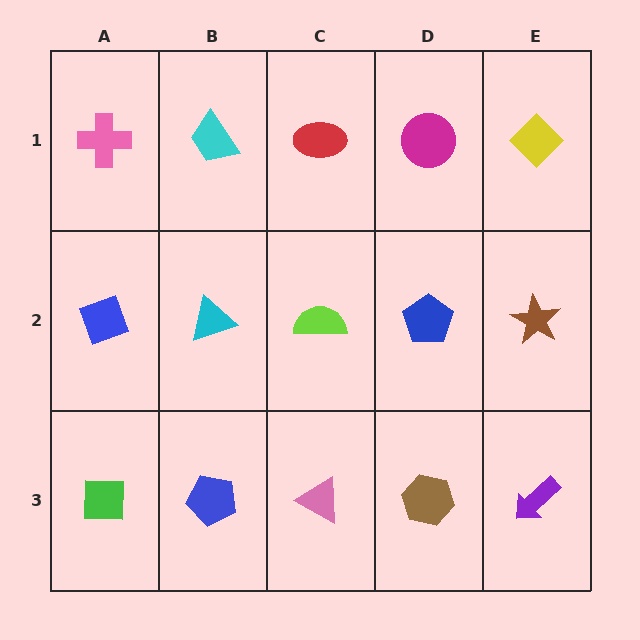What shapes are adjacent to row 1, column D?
A blue pentagon (row 2, column D), a red ellipse (row 1, column C), a yellow diamond (row 1, column E).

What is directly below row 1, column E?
A brown star.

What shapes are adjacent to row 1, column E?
A brown star (row 2, column E), a magenta circle (row 1, column D).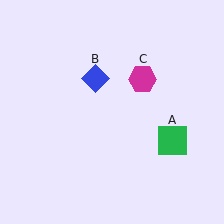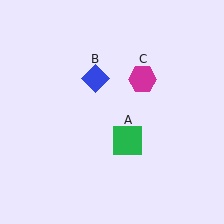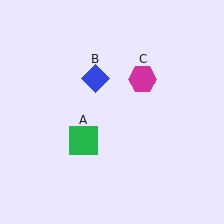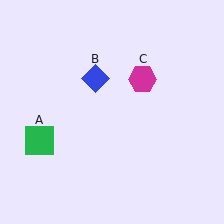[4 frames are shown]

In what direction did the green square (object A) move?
The green square (object A) moved left.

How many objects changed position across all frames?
1 object changed position: green square (object A).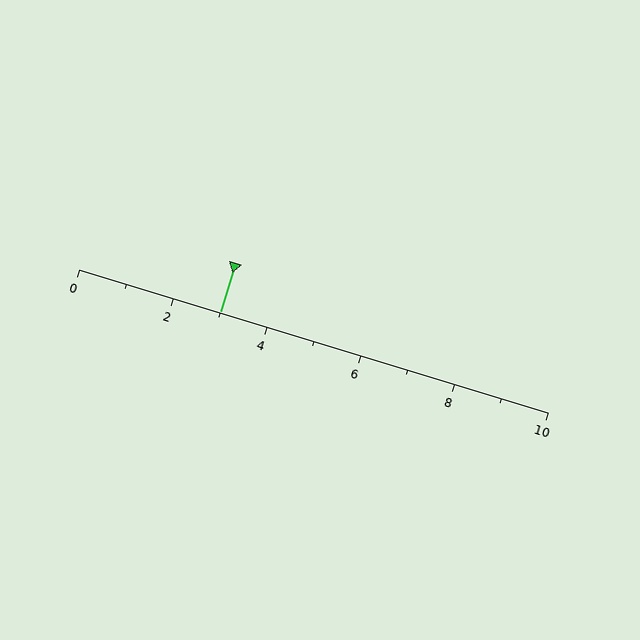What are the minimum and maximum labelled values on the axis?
The axis runs from 0 to 10.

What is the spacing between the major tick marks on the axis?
The major ticks are spaced 2 apart.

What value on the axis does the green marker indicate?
The marker indicates approximately 3.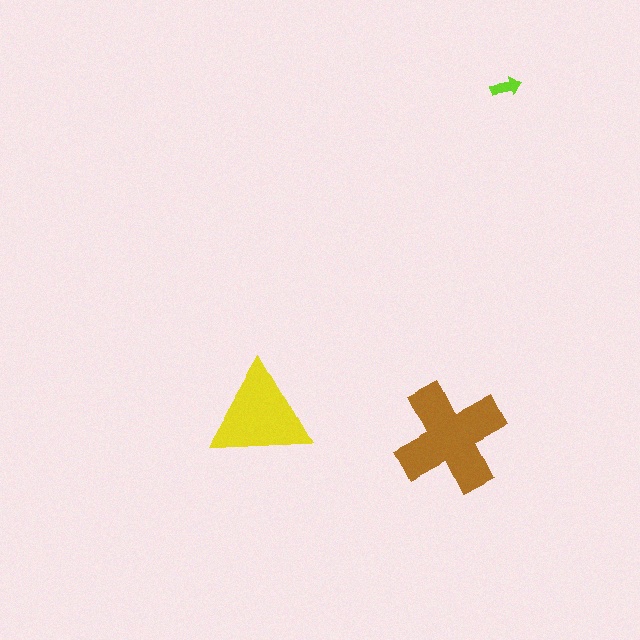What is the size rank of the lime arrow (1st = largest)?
3rd.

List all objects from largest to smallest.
The brown cross, the yellow triangle, the lime arrow.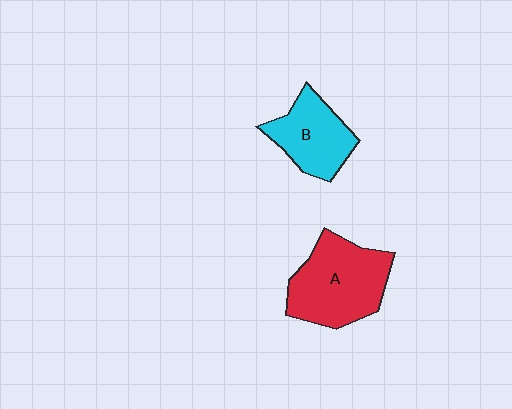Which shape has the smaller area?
Shape B (cyan).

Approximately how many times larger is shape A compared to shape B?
Approximately 1.4 times.